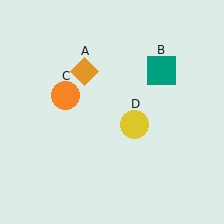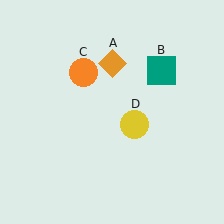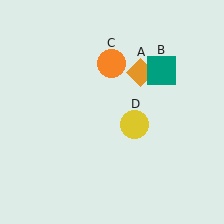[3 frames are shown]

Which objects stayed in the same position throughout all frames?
Teal square (object B) and yellow circle (object D) remained stationary.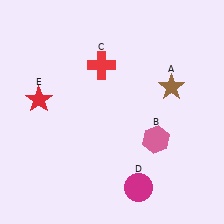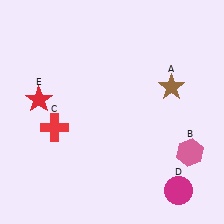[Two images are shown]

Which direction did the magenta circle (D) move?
The magenta circle (D) moved right.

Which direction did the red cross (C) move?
The red cross (C) moved down.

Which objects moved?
The objects that moved are: the pink hexagon (B), the red cross (C), the magenta circle (D).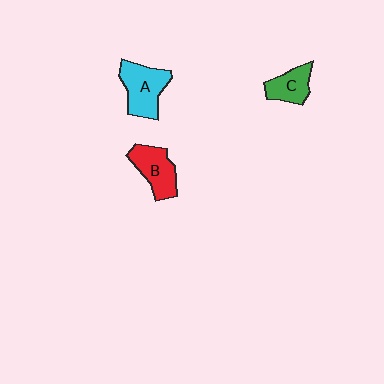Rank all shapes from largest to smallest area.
From largest to smallest: A (cyan), B (red), C (green).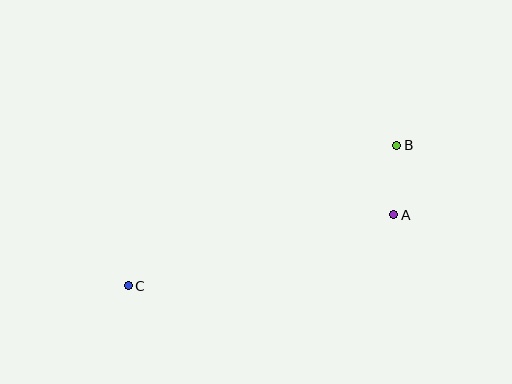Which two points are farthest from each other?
Points B and C are farthest from each other.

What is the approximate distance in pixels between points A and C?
The distance between A and C is approximately 275 pixels.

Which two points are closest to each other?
Points A and B are closest to each other.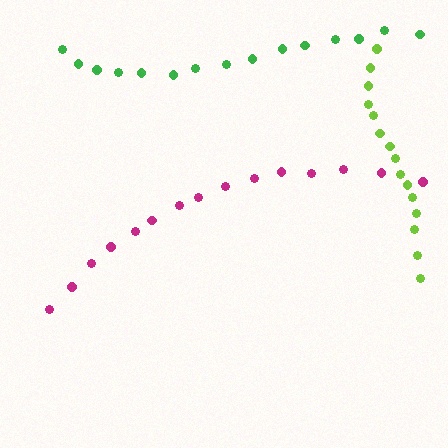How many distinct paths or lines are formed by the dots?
There are 3 distinct paths.